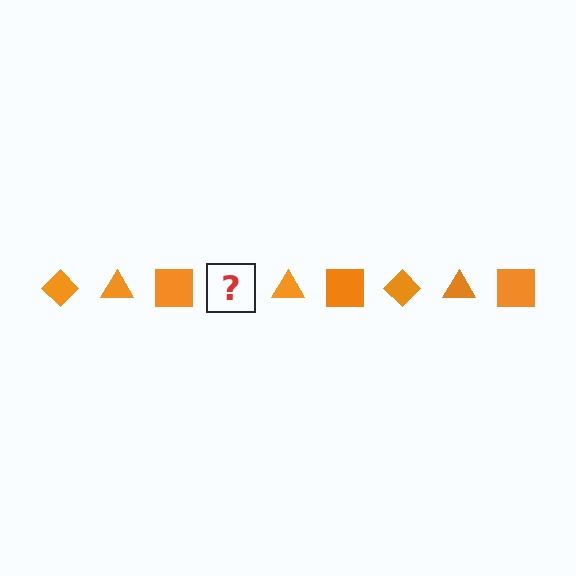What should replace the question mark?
The question mark should be replaced with an orange diamond.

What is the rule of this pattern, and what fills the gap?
The rule is that the pattern cycles through diamond, triangle, square shapes in orange. The gap should be filled with an orange diamond.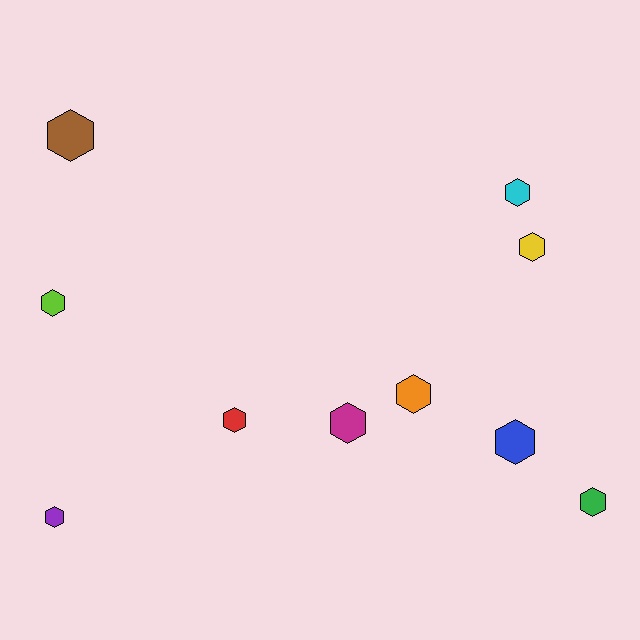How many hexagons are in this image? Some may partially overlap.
There are 10 hexagons.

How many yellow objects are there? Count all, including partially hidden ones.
There is 1 yellow object.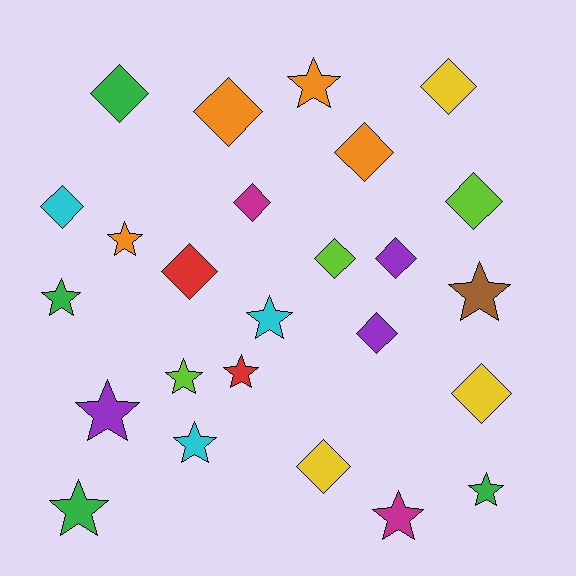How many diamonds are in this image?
There are 13 diamonds.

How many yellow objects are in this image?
There are 3 yellow objects.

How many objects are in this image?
There are 25 objects.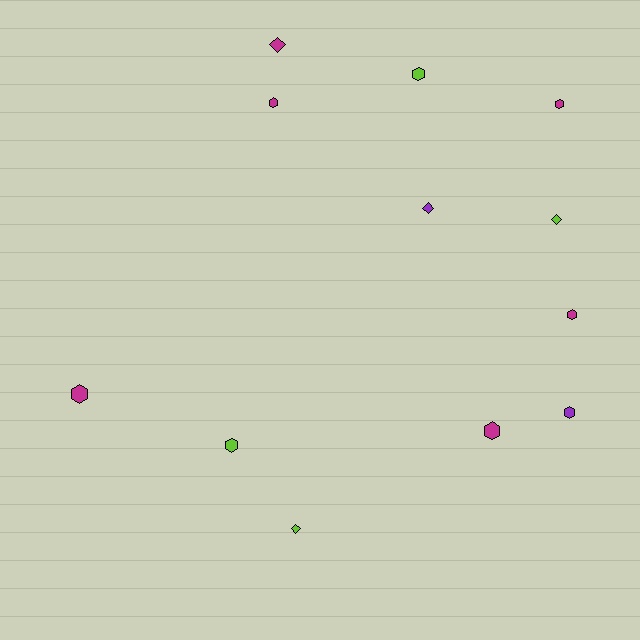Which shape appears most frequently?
Hexagon, with 8 objects.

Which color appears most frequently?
Magenta, with 6 objects.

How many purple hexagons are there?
There is 1 purple hexagon.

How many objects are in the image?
There are 12 objects.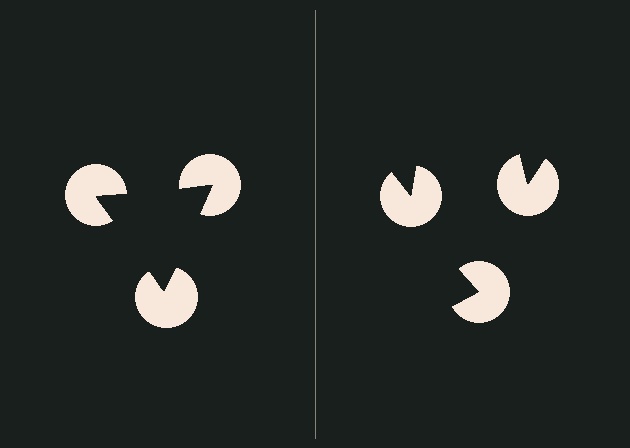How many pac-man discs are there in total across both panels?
6 — 3 on each side.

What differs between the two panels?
The pac-man discs are positioned identically on both sides; only the wedge orientations differ. On the left they align to a triangle; on the right they are misaligned.